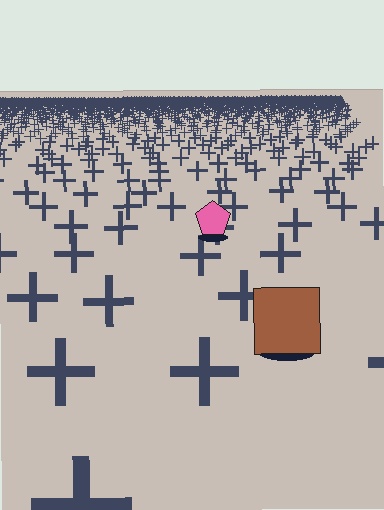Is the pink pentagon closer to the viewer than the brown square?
No. The brown square is closer — you can tell from the texture gradient: the ground texture is coarser near it.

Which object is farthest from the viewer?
The pink pentagon is farthest from the viewer. It appears smaller and the ground texture around it is denser.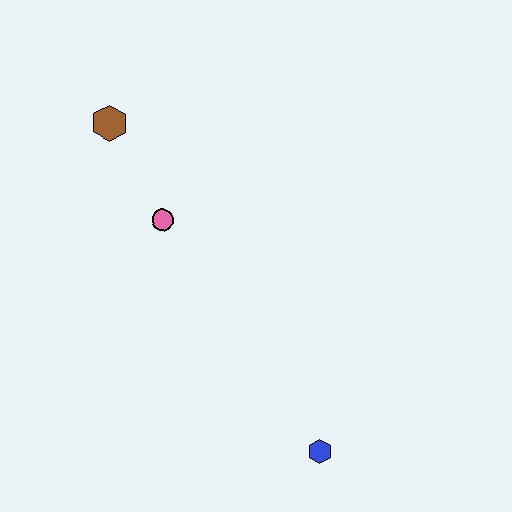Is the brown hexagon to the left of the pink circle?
Yes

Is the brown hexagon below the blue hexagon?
No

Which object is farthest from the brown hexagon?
The blue hexagon is farthest from the brown hexagon.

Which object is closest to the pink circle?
The brown hexagon is closest to the pink circle.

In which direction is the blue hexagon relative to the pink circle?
The blue hexagon is below the pink circle.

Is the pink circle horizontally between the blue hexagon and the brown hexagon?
Yes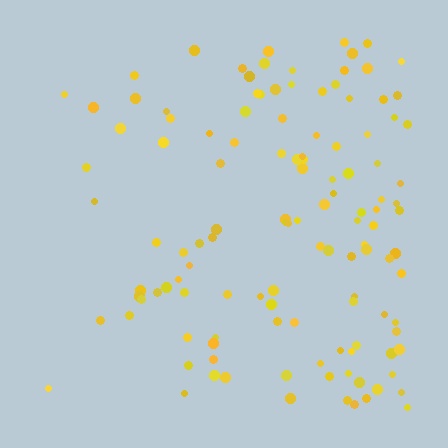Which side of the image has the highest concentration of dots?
The right.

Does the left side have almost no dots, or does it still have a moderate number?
Still a moderate number, just noticeably fewer than the right.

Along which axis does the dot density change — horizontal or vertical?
Horizontal.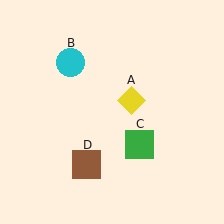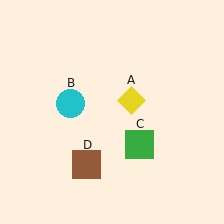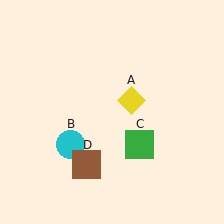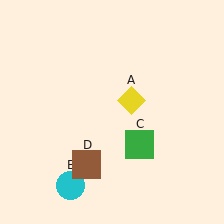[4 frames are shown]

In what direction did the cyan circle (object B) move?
The cyan circle (object B) moved down.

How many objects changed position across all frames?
1 object changed position: cyan circle (object B).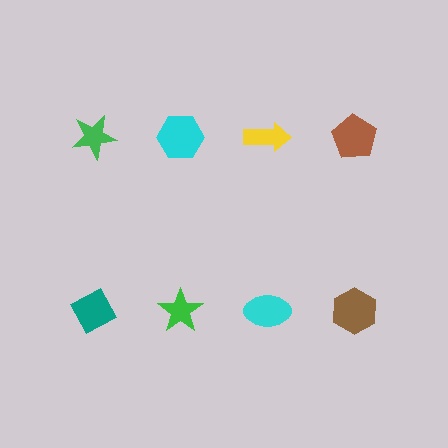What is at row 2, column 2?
A green star.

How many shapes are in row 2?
4 shapes.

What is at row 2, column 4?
A brown hexagon.